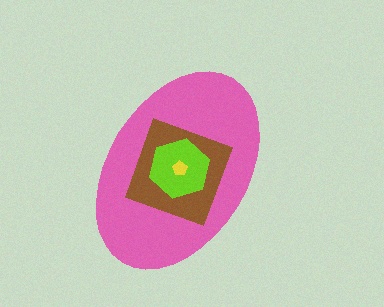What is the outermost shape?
The pink ellipse.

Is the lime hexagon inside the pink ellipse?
Yes.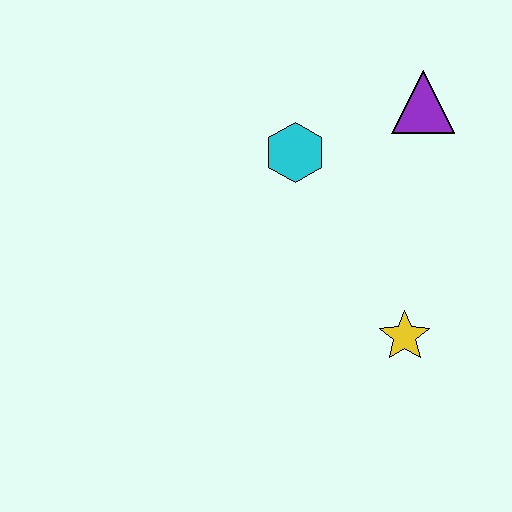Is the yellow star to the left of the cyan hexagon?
No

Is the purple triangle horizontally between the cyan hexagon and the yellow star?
No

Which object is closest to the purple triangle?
The cyan hexagon is closest to the purple triangle.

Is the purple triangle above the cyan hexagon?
Yes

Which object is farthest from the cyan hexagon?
The yellow star is farthest from the cyan hexagon.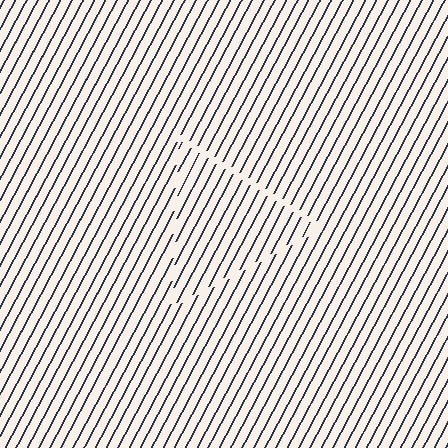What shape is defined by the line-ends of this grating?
An illusory triangle. The interior of the shape contains the same grating, shifted by half a period — the contour is defined by the phase discontinuity where line-ends from the inner and outer gratings abut.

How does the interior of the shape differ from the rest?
The interior of the shape contains the same grating, shifted by half a period — the contour is defined by the phase discontinuity where line-ends from the inner and outer gratings abut.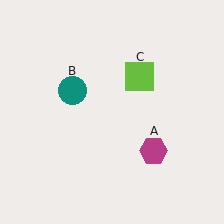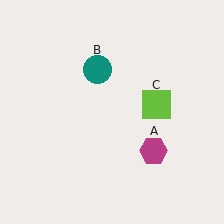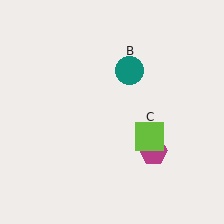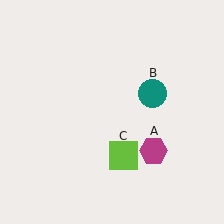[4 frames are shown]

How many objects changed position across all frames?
2 objects changed position: teal circle (object B), lime square (object C).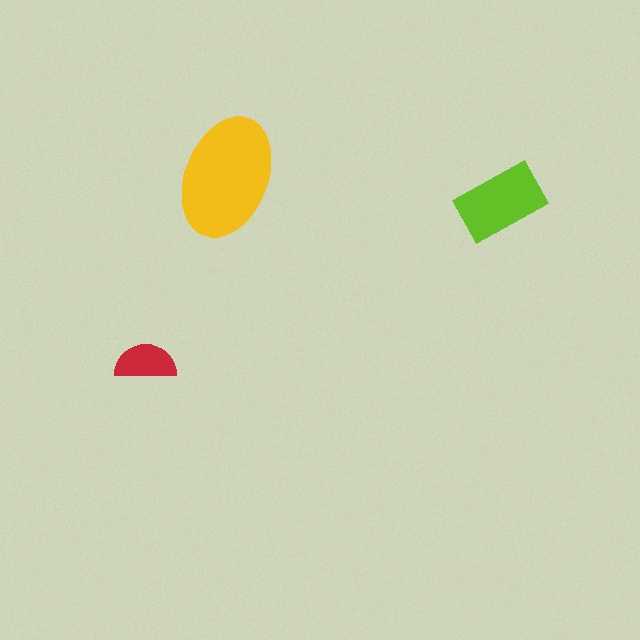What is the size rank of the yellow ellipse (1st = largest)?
1st.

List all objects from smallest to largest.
The red semicircle, the lime rectangle, the yellow ellipse.